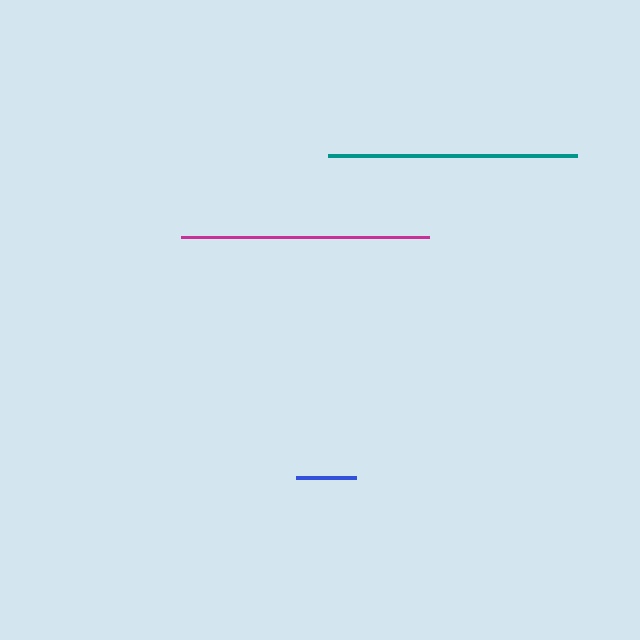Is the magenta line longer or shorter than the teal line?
The teal line is longer than the magenta line.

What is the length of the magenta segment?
The magenta segment is approximately 247 pixels long.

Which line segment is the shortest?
The blue line is the shortest at approximately 60 pixels.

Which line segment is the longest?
The teal line is the longest at approximately 249 pixels.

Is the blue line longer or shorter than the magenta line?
The magenta line is longer than the blue line.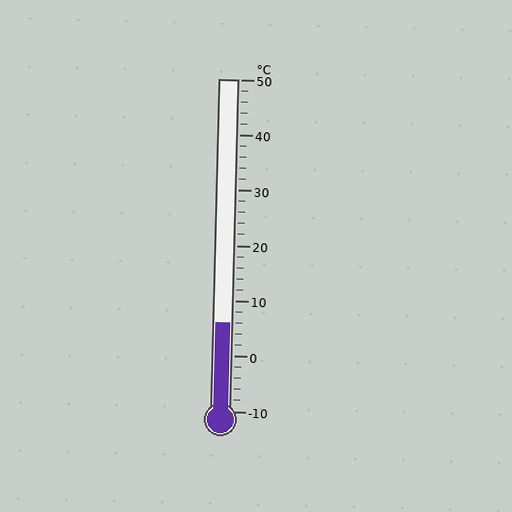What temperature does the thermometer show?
The thermometer shows approximately 6°C.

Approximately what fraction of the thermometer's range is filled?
The thermometer is filled to approximately 25% of its range.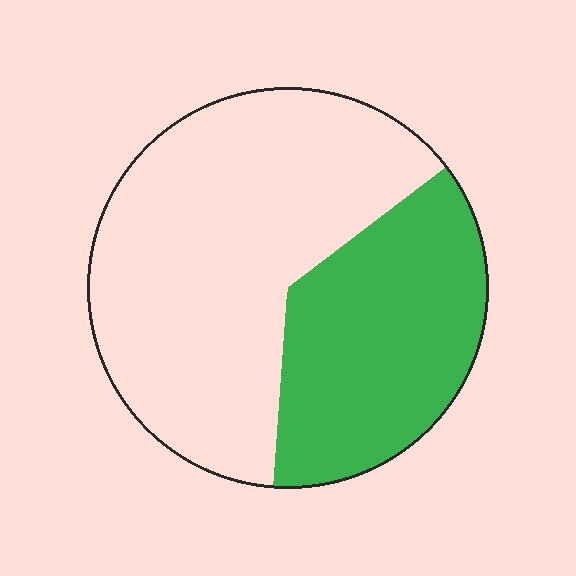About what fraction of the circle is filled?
About three eighths (3/8).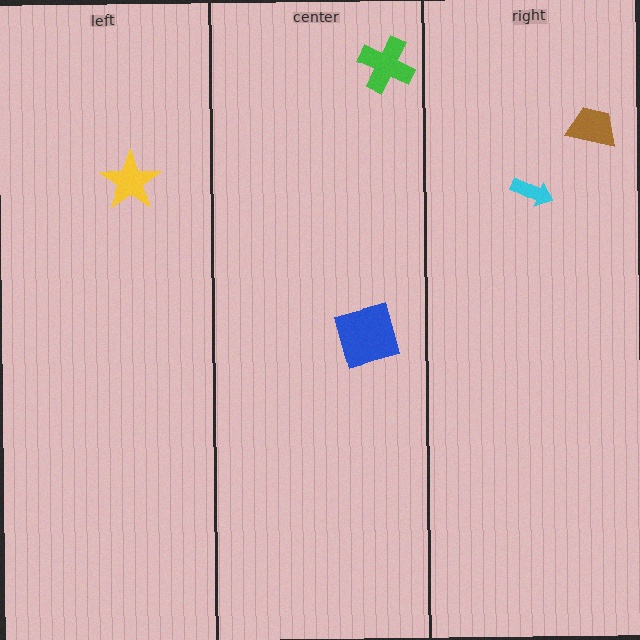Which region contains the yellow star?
The left region.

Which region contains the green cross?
The center region.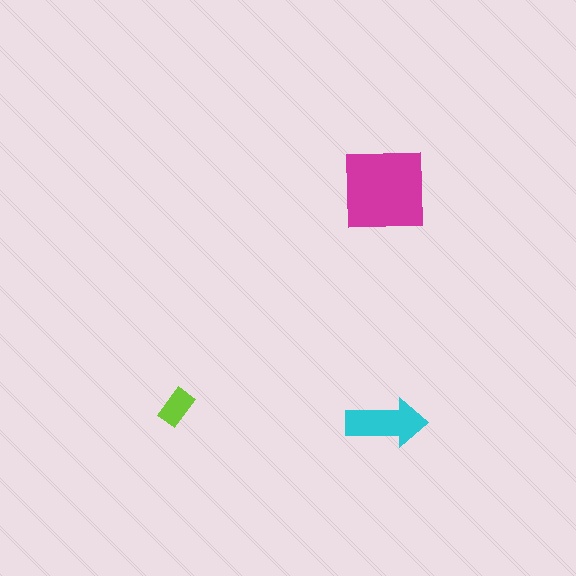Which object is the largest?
The magenta square.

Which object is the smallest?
The lime rectangle.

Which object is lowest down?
The cyan arrow is bottommost.